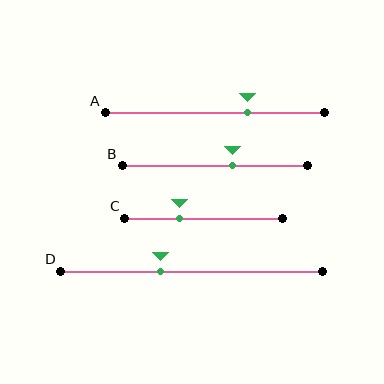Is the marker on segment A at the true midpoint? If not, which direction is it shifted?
No, the marker on segment A is shifted to the right by about 15% of the segment length.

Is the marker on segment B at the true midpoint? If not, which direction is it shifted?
No, the marker on segment B is shifted to the right by about 10% of the segment length.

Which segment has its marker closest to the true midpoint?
Segment B has its marker closest to the true midpoint.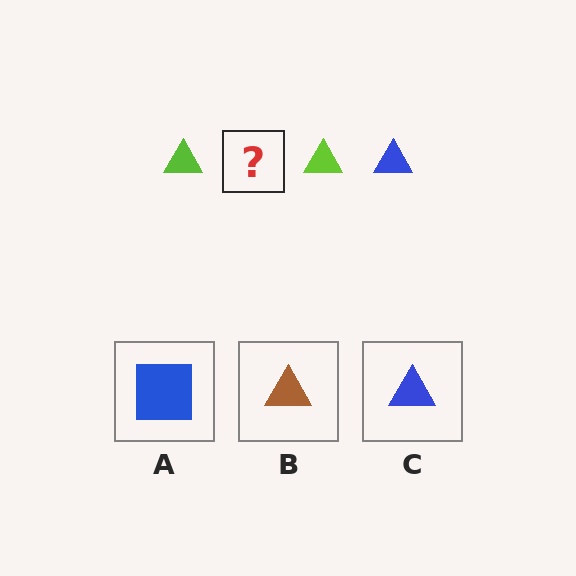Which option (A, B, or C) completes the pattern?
C.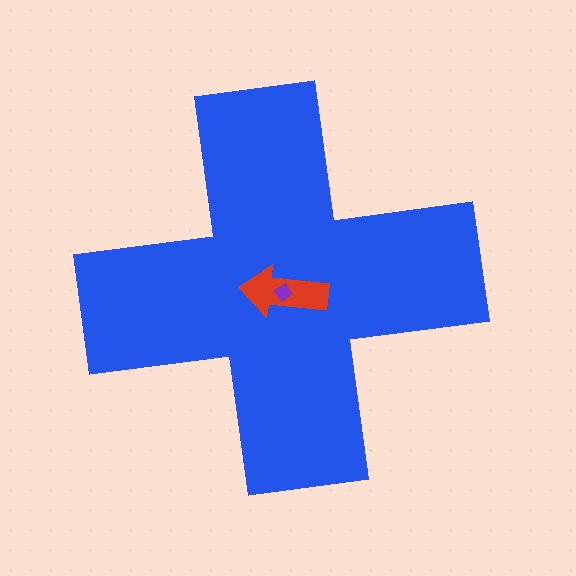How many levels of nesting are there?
3.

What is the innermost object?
The purple diamond.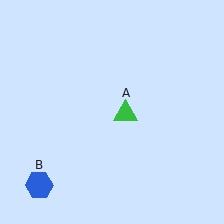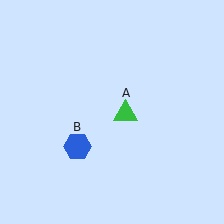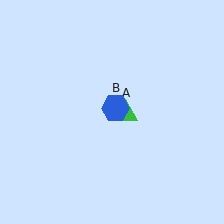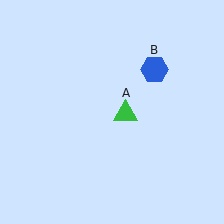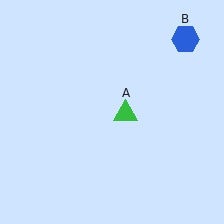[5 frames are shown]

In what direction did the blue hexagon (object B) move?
The blue hexagon (object B) moved up and to the right.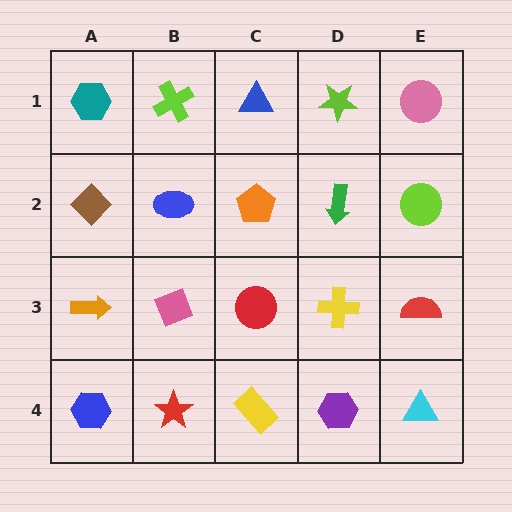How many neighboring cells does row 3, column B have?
4.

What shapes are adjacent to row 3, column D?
A green arrow (row 2, column D), a purple hexagon (row 4, column D), a red circle (row 3, column C), a red semicircle (row 3, column E).